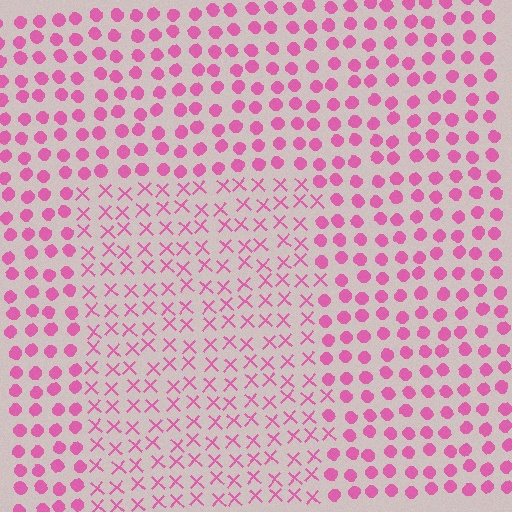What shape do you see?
I see a rectangle.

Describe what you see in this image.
The image is filled with small pink elements arranged in a uniform grid. A rectangle-shaped region contains X marks, while the surrounding area contains circles. The boundary is defined purely by the change in element shape.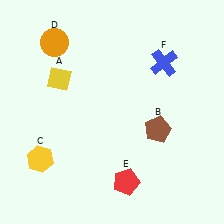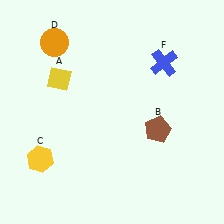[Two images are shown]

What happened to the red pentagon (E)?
The red pentagon (E) was removed in Image 2. It was in the bottom-right area of Image 1.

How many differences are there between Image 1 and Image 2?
There is 1 difference between the two images.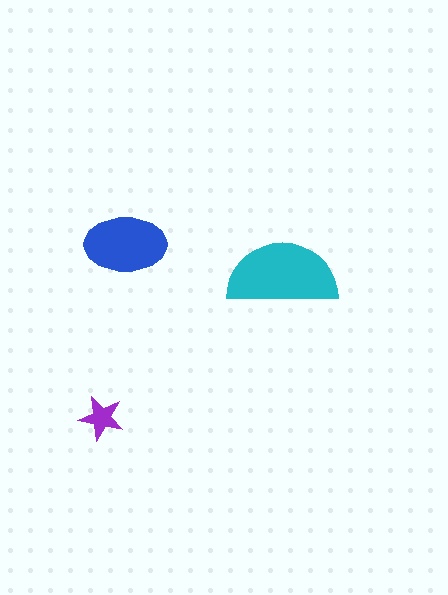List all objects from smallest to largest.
The purple star, the blue ellipse, the cyan semicircle.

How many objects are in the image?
There are 3 objects in the image.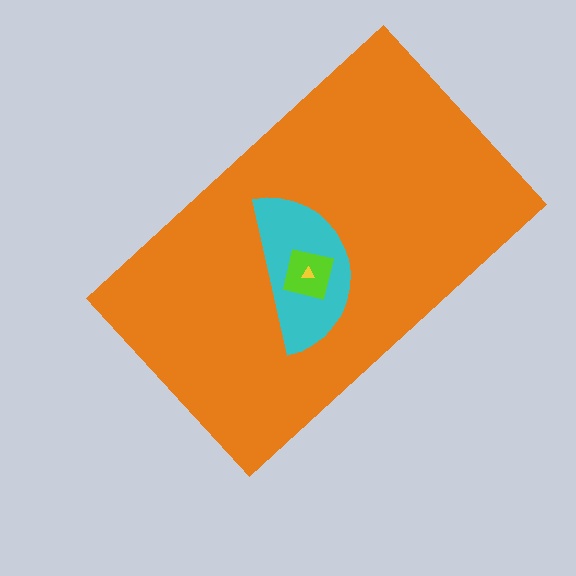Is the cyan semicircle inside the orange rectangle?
Yes.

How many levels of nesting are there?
4.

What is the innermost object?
The yellow triangle.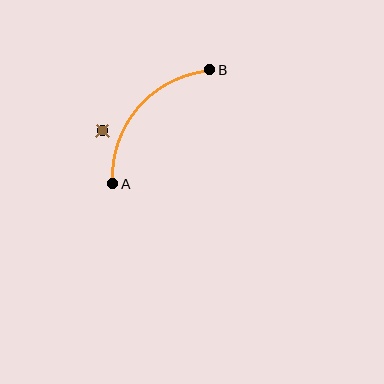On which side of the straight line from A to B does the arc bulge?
The arc bulges above and to the left of the straight line connecting A and B.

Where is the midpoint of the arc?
The arc midpoint is the point on the curve farthest from the straight line joining A and B. It sits above and to the left of that line.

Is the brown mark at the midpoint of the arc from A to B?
No — the brown mark does not lie on the arc at all. It sits slightly outside the curve.